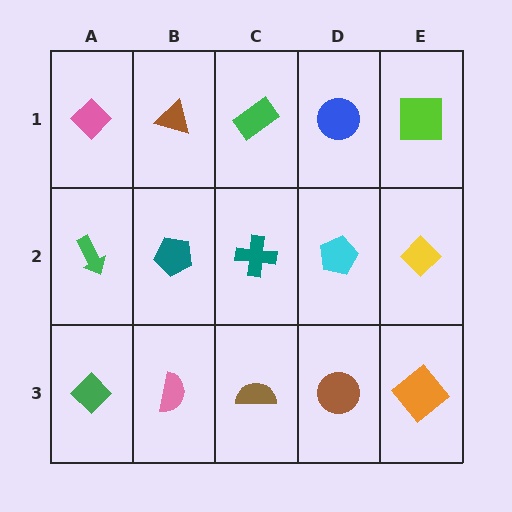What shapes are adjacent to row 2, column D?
A blue circle (row 1, column D), a brown circle (row 3, column D), a teal cross (row 2, column C), a yellow diamond (row 2, column E).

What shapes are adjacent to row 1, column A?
A green arrow (row 2, column A), a brown triangle (row 1, column B).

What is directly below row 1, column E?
A yellow diamond.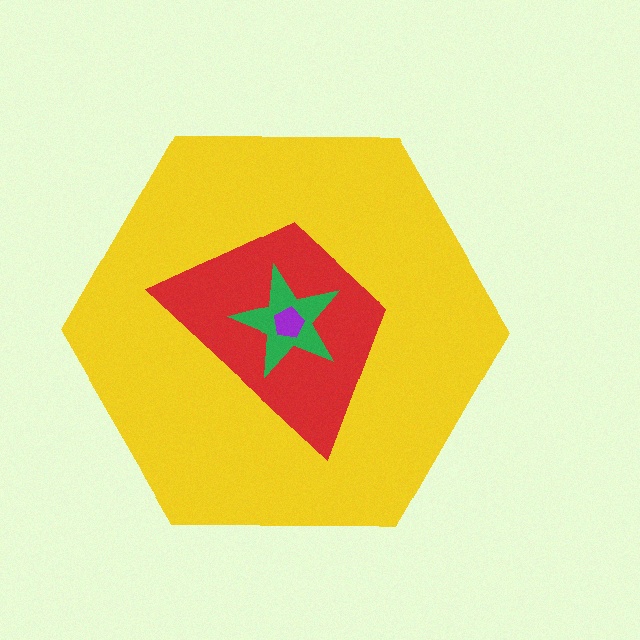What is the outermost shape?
The yellow hexagon.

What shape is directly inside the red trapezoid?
The green star.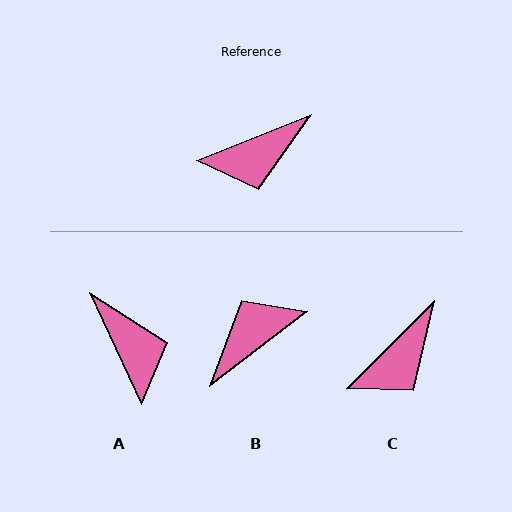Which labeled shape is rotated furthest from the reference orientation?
B, about 165 degrees away.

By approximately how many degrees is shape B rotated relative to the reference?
Approximately 165 degrees clockwise.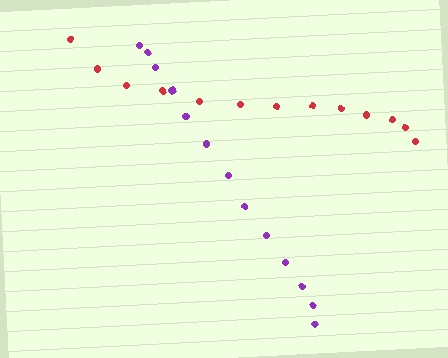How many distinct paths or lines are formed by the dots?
There are 2 distinct paths.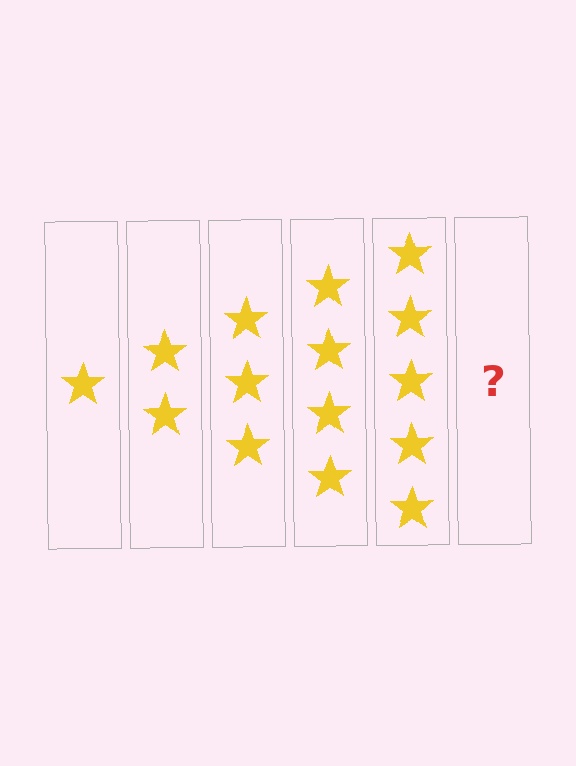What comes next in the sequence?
The next element should be 6 stars.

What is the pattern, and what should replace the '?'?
The pattern is that each step adds one more star. The '?' should be 6 stars.